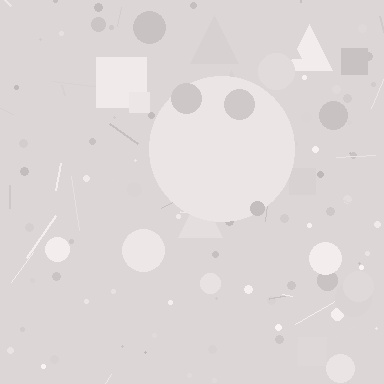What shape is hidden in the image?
A circle is hidden in the image.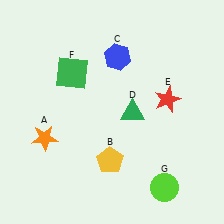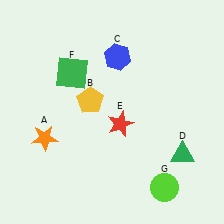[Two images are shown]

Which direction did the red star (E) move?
The red star (E) moved left.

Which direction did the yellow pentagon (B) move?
The yellow pentagon (B) moved up.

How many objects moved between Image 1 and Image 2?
3 objects moved between the two images.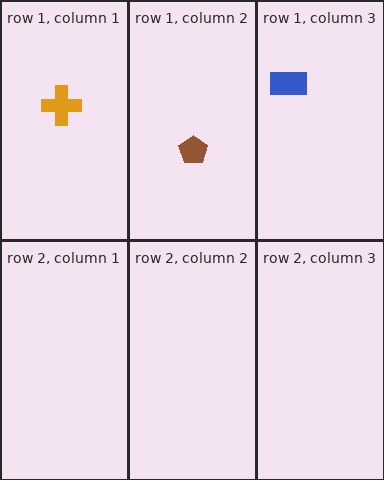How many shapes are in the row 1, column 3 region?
1.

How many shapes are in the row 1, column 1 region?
1.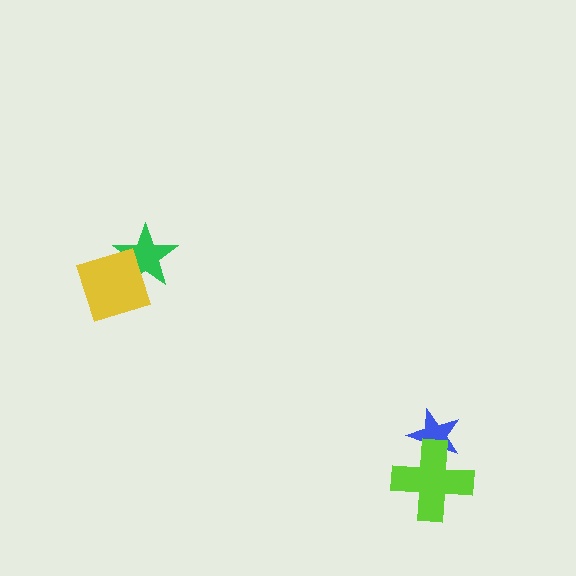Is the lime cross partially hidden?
No, no other shape covers it.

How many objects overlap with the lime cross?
1 object overlaps with the lime cross.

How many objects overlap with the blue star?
1 object overlaps with the blue star.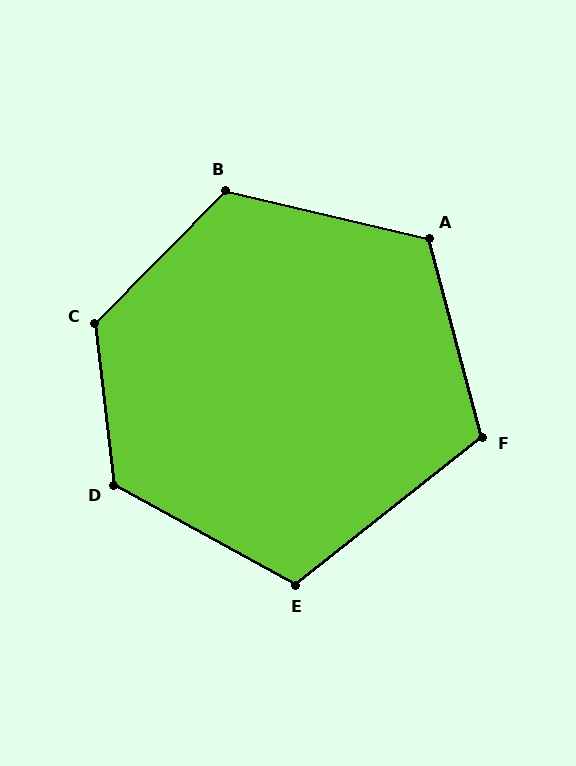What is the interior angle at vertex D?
Approximately 125 degrees (obtuse).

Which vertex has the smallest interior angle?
E, at approximately 113 degrees.